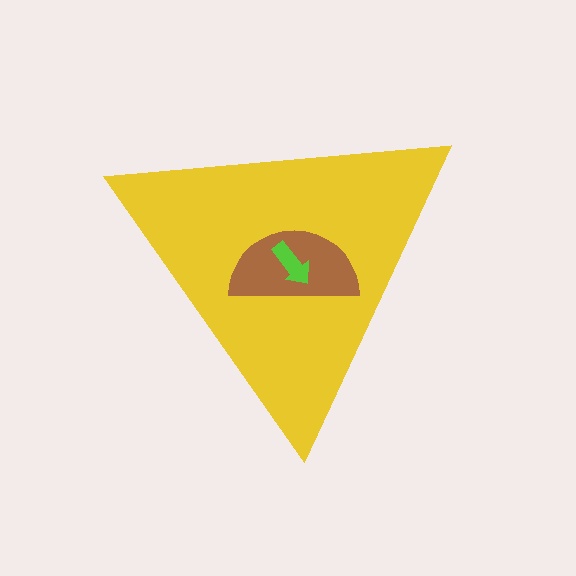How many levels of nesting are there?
3.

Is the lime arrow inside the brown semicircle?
Yes.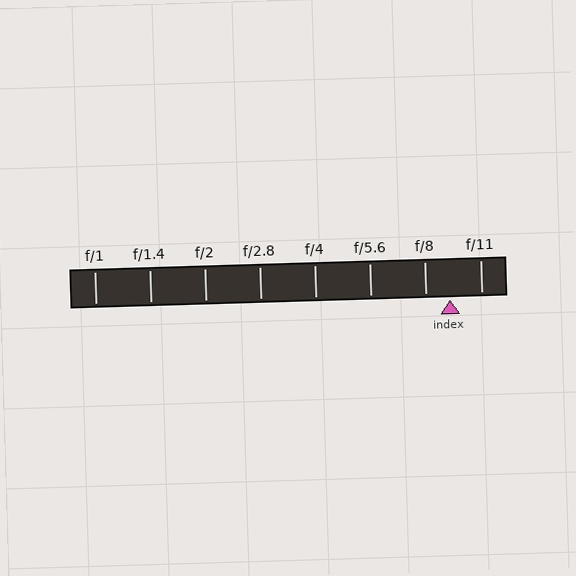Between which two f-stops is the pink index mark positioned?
The index mark is between f/8 and f/11.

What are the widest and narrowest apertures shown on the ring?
The widest aperture shown is f/1 and the narrowest is f/11.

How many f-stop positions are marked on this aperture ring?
There are 8 f-stop positions marked.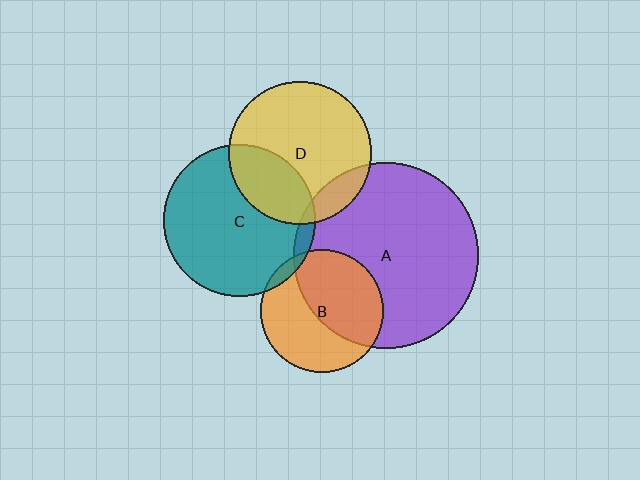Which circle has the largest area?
Circle A (purple).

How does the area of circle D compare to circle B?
Approximately 1.3 times.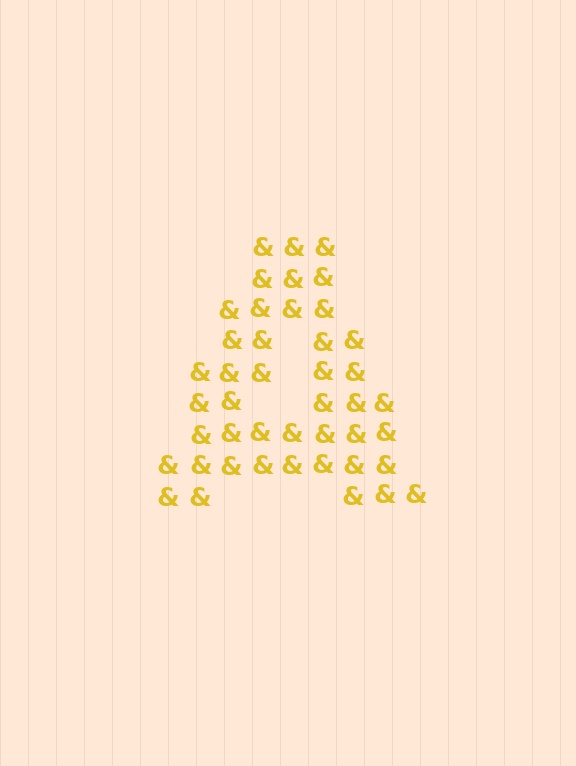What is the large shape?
The large shape is the letter A.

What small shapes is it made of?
It is made of small ampersands.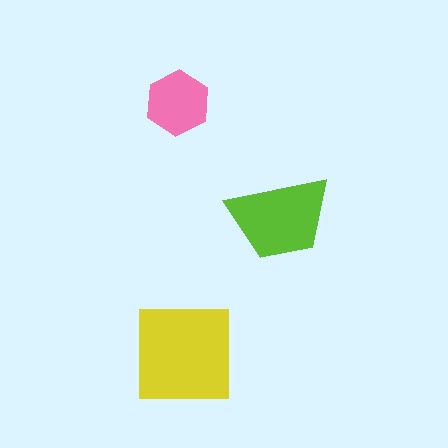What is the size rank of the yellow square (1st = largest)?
1st.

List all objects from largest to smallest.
The yellow square, the lime trapezoid, the pink hexagon.